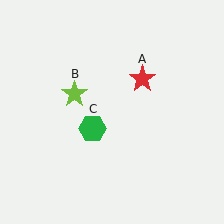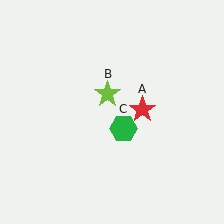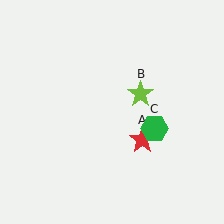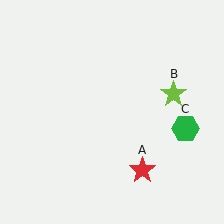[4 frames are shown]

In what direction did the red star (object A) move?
The red star (object A) moved down.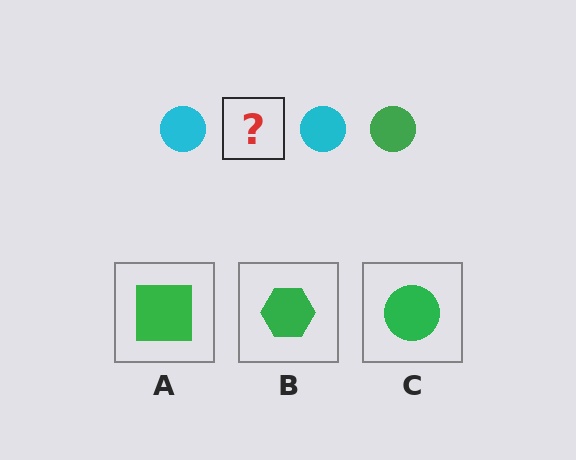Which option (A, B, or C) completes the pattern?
C.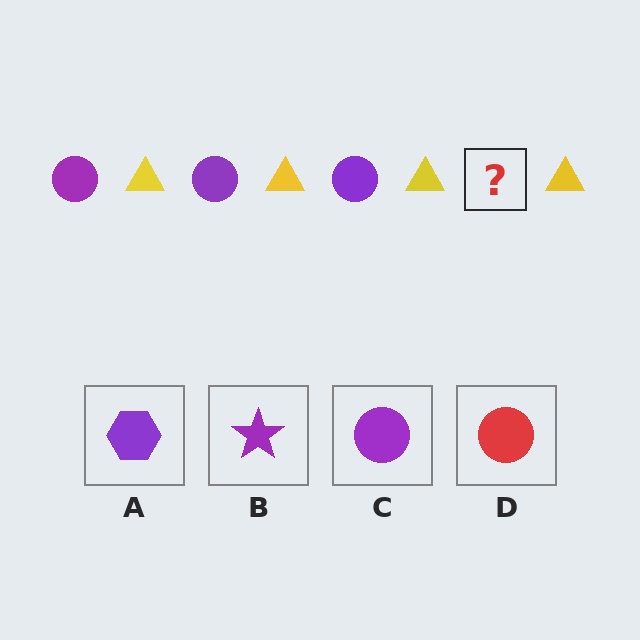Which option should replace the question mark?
Option C.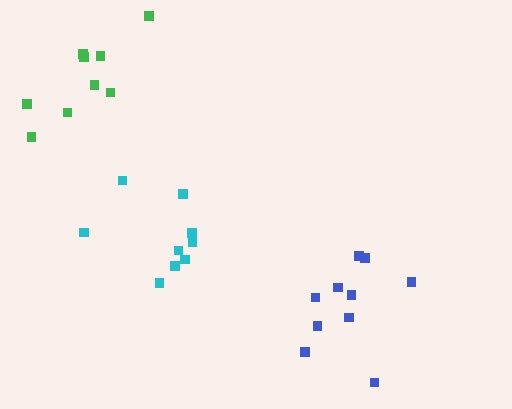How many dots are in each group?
Group 1: 9 dots, Group 2: 10 dots, Group 3: 9 dots (28 total).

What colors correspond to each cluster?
The clusters are colored: green, blue, cyan.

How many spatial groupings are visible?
There are 3 spatial groupings.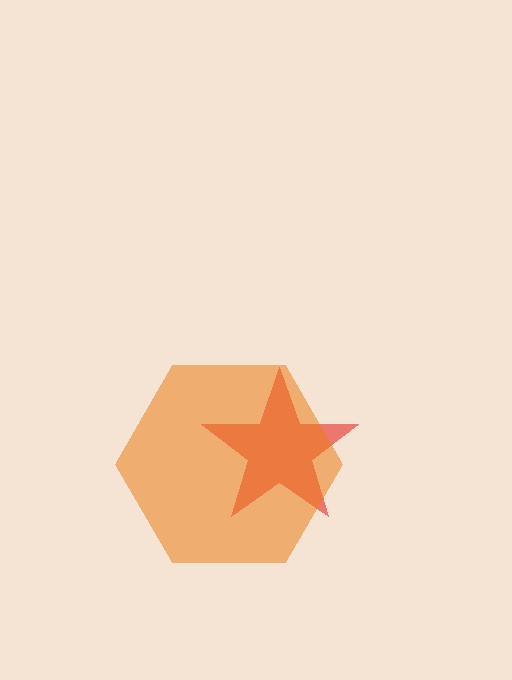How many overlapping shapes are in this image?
There are 2 overlapping shapes in the image.